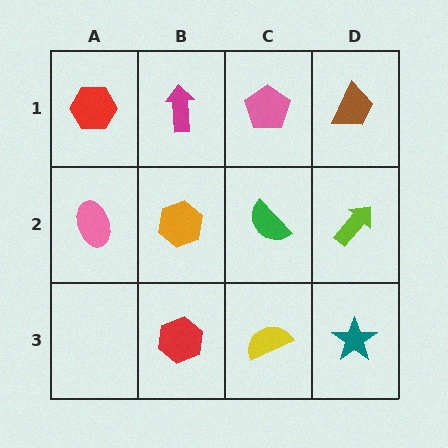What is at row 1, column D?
A brown trapezoid.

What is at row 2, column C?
A green semicircle.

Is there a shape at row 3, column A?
No, that cell is empty.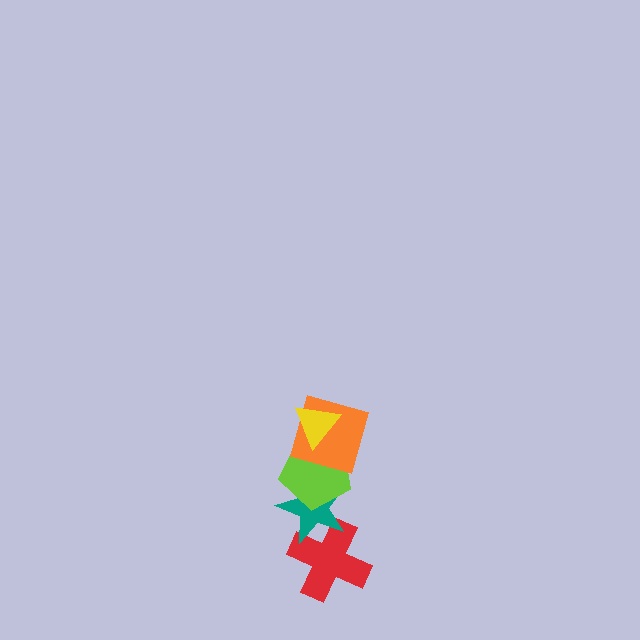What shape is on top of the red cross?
The teal star is on top of the red cross.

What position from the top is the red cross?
The red cross is 5th from the top.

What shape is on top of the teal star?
The lime pentagon is on top of the teal star.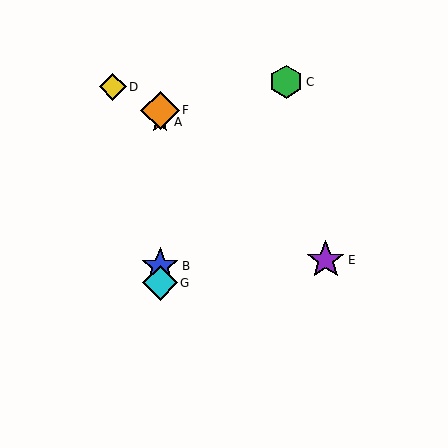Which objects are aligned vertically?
Objects A, B, F, G are aligned vertically.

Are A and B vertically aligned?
Yes, both are at x≈160.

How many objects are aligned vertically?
4 objects (A, B, F, G) are aligned vertically.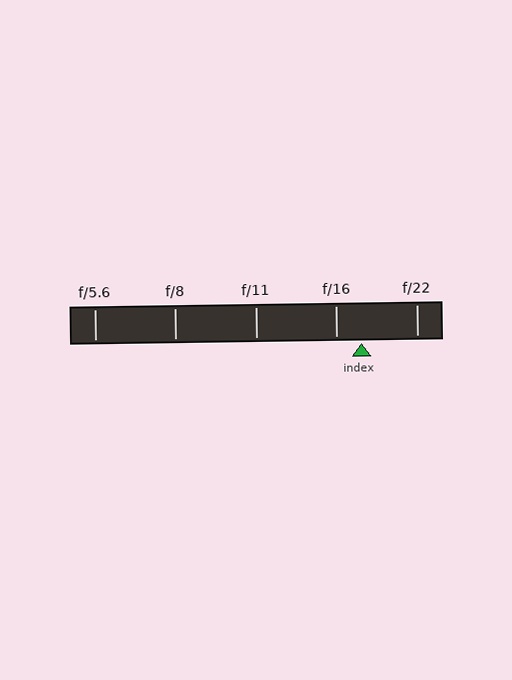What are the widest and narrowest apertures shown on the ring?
The widest aperture shown is f/5.6 and the narrowest is f/22.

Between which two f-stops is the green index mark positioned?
The index mark is between f/16 and f/22.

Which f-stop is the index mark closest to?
The index mark is closest to f/16.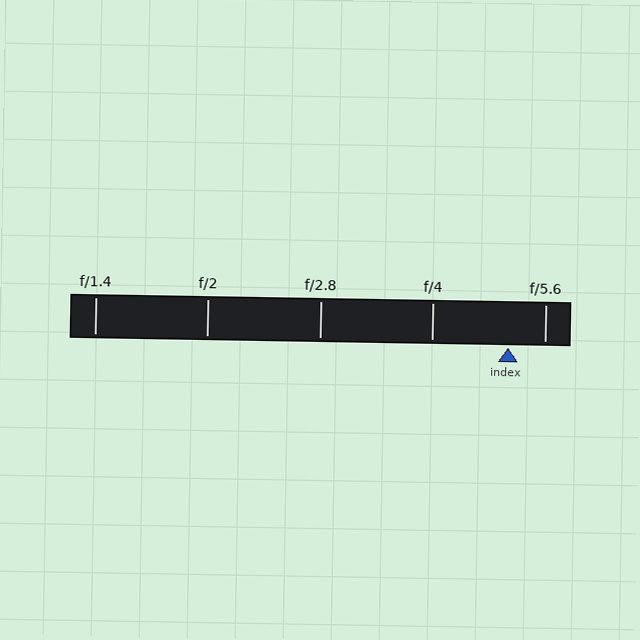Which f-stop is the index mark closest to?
The index mark is closest to f/5.6.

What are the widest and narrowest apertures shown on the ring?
The widest aperture shown is f/1.4 and the narrowest is f/5.6.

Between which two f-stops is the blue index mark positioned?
The index mark is between f/4 and f/5.6.